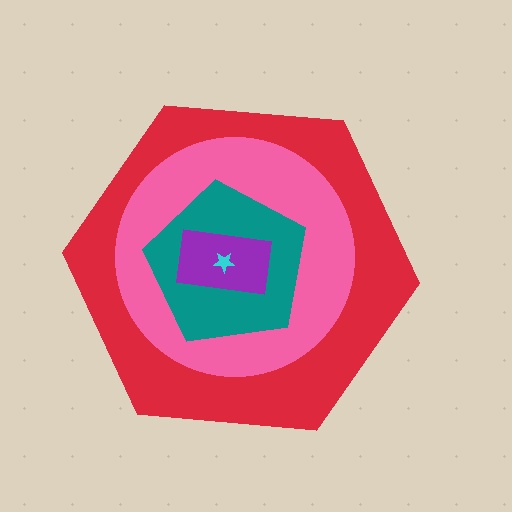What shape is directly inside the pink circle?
The teal pentagon.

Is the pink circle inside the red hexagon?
Yes.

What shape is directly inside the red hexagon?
The pink circle.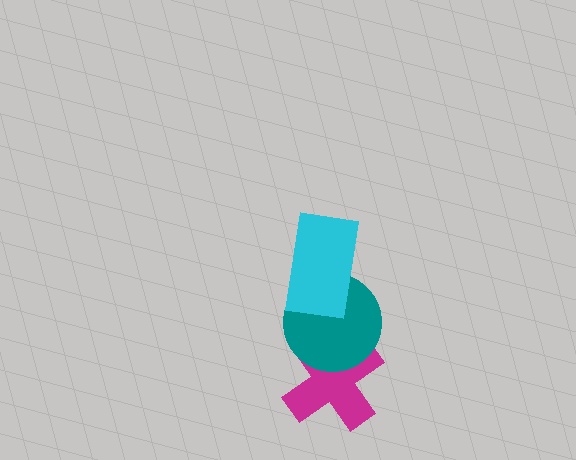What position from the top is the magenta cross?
The magenta cross is 3rd from the top.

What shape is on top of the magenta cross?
The teal circle is on top of the magenta cross.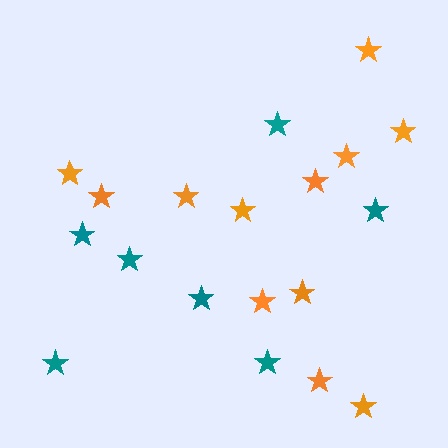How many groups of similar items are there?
There are 2 groups: one group of teal stars (7) and one group of orange stars (12).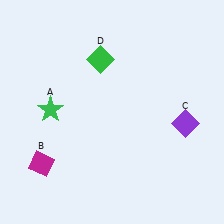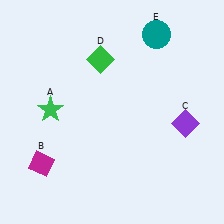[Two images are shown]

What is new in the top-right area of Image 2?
A teal circle (E) was added in the top-right area of Image 2.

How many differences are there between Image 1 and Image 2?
There is 1 difference between the two images.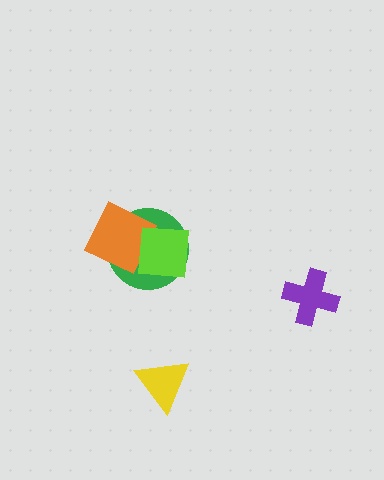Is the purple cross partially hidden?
No, no other shape covers it.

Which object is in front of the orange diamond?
The lime square is in front of the orange diamond.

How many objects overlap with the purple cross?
0 objects overlap with the purple cross.